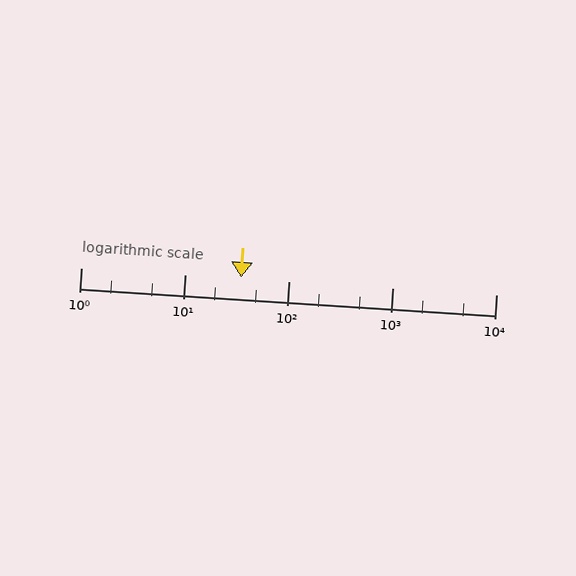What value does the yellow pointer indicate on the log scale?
The pointer indicates approximately 35.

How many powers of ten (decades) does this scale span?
The scale spans 4 decades, from 1 to 10000.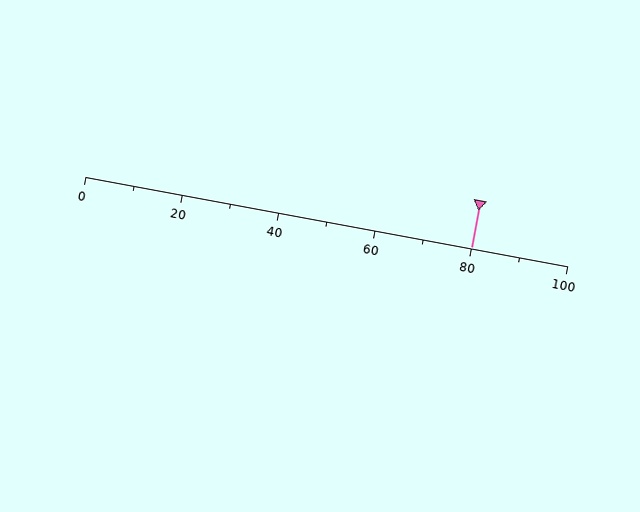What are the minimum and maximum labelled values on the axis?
The axis runs from 0 to 100.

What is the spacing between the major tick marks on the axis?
The major ticks are spaced 20 apart.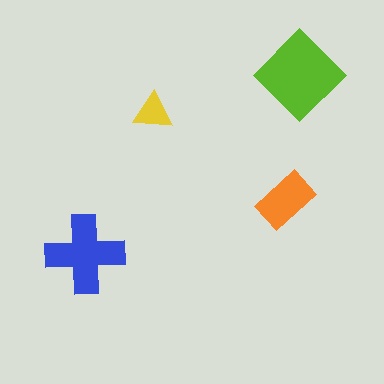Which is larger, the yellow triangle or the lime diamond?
The lime diamond.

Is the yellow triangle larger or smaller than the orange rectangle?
Smaller.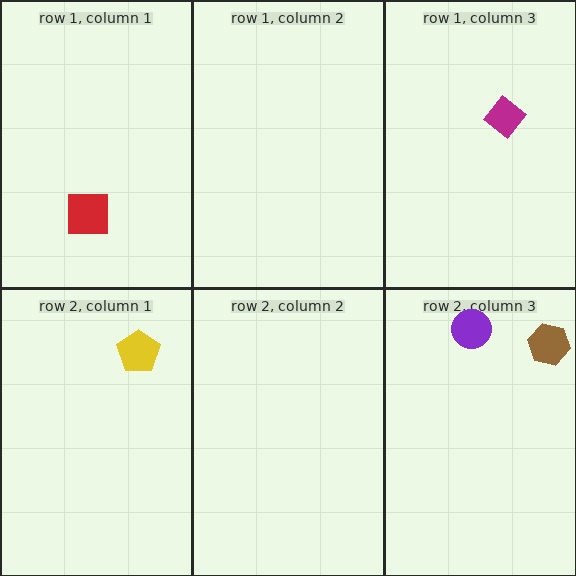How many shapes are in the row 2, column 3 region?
2.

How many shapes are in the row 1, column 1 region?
1.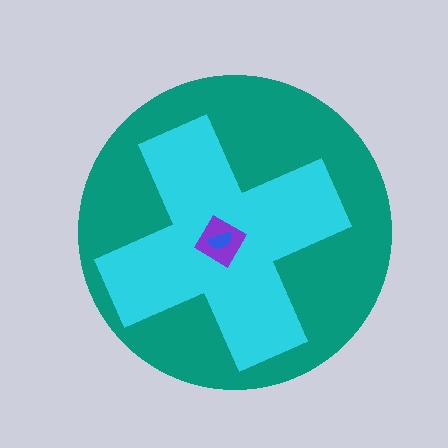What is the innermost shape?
The blue semicircle.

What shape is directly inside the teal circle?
The cyan cross.